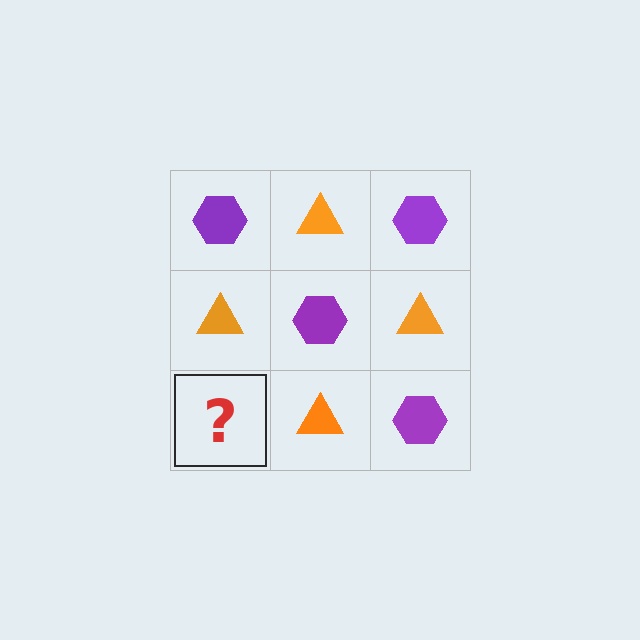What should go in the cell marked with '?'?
The missing cell should contain a purple hexagon.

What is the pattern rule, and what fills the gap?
The rule is that it alternates purple hexagon and orange triangle in a checkerboard pattern. The gap should be filled with a purple hexagon.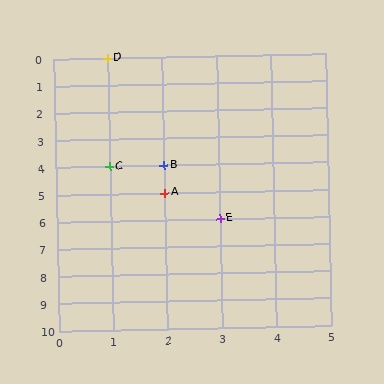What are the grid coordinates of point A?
Point A is at grid coordinates (2, 5).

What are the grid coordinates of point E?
Point E is at grid coordinates (3, 6).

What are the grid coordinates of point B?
Point B is at grid coordinates (2, 4).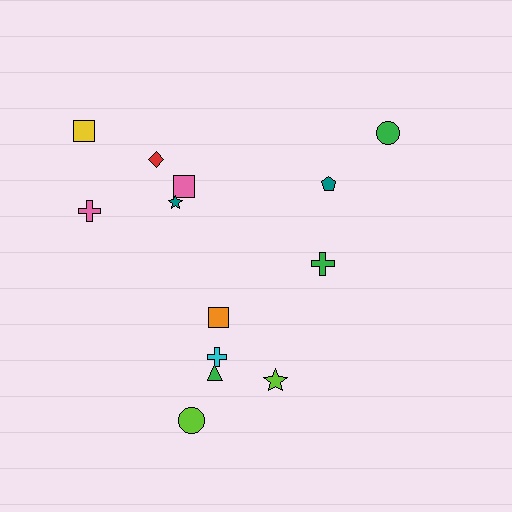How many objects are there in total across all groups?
There are 13 objects.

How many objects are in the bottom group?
There are 5 objects.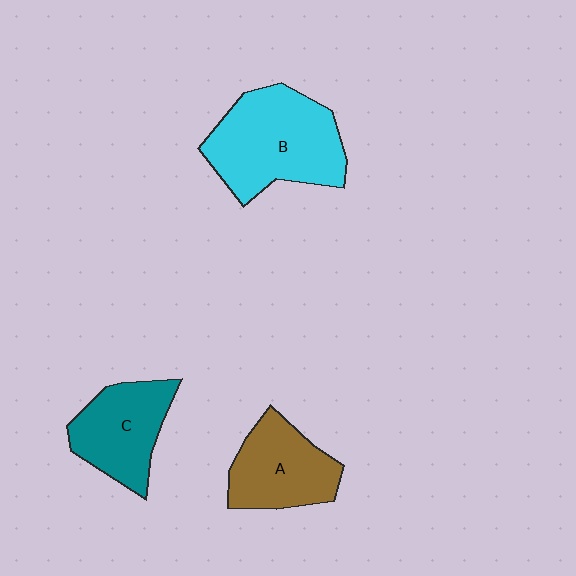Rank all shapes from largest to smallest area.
From largest to smallest: B (cyan), C (teal), A (brown).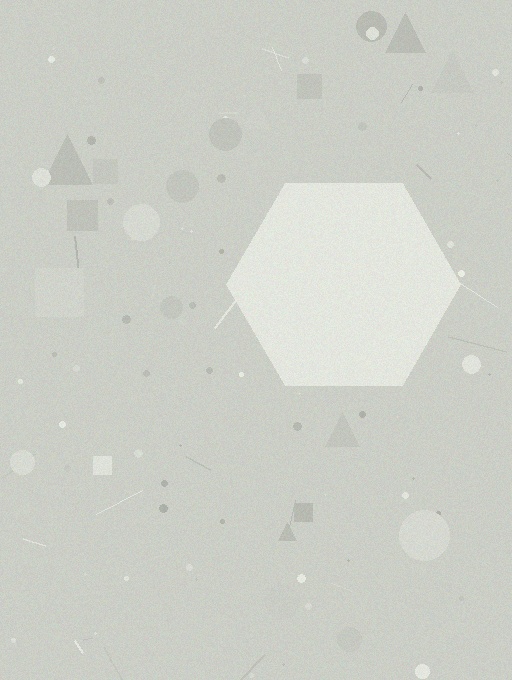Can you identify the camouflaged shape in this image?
The camouflaged shape is a hexagon.